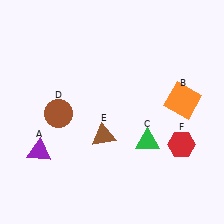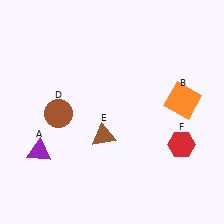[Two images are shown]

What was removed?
The green triangle (C) was removed in Image 2.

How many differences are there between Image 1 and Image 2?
There is 1 difference between the two images.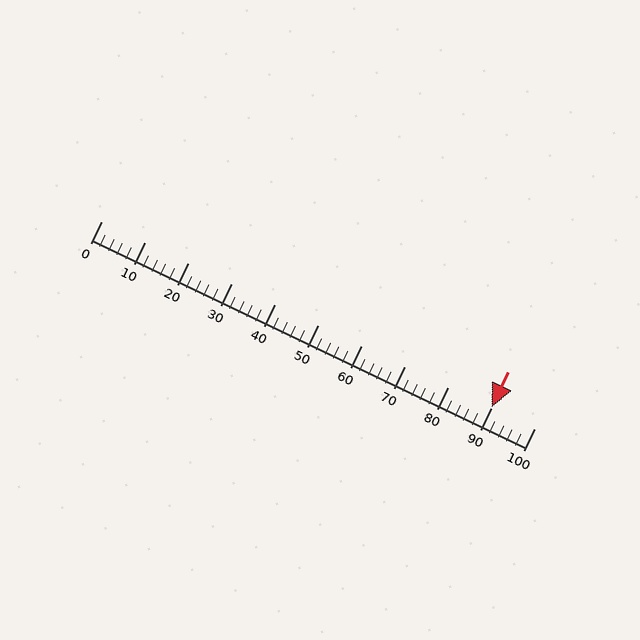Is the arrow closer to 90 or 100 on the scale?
The arrow is closer to 90.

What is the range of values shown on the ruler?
The ruler shows values from 0 to 100.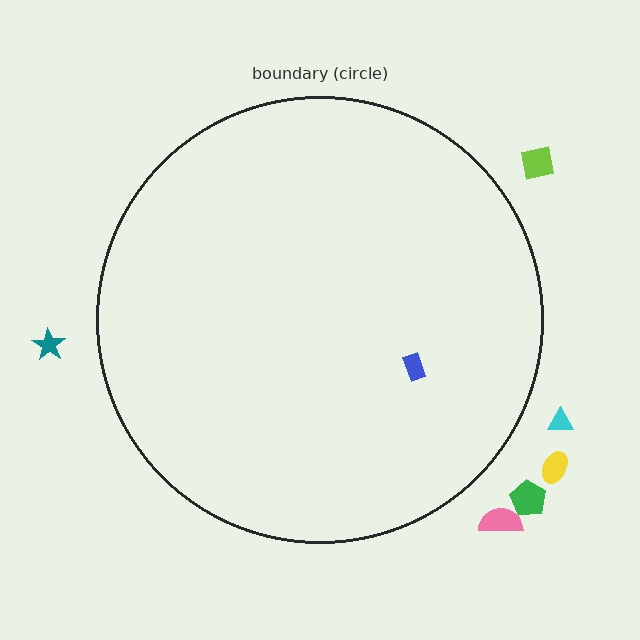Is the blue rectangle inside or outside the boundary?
Inside.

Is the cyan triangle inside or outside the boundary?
Outside.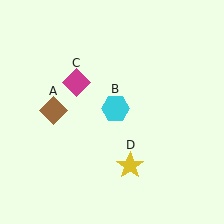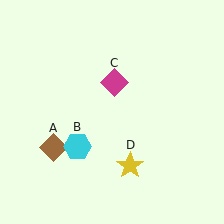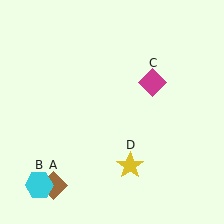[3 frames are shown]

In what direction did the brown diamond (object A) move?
The brown diamond (object A) moved down.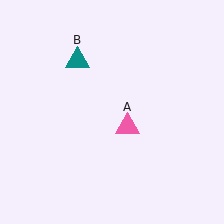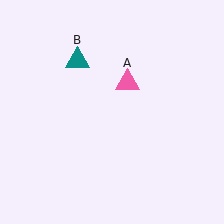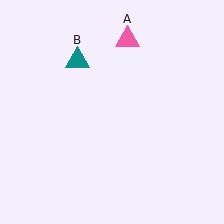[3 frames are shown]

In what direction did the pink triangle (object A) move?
The pink triangle (object A) moved up.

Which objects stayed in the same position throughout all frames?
Teal triangle (object B) remained stationary.